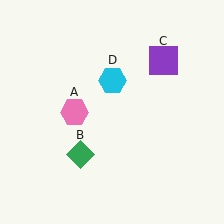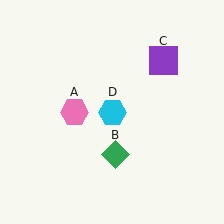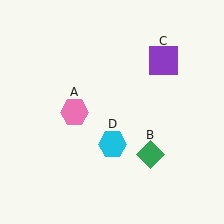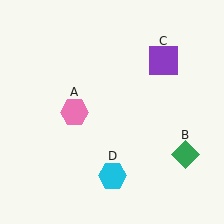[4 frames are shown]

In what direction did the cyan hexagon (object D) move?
The cyan hexagon (object D) moved down.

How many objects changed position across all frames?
2 objects changed position: green diamond (object B), cyan hexagon (object D).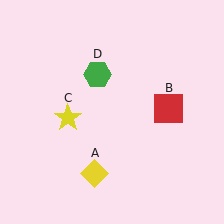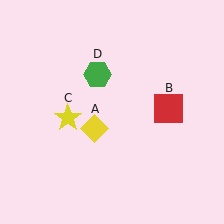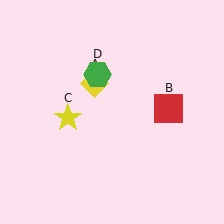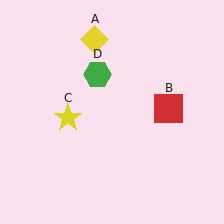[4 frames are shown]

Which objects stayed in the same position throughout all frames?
Red square (object B) and yellow star (object C) and green hexagon (object D) remained stationary.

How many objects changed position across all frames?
1 object changed position: yellow diamond (object A).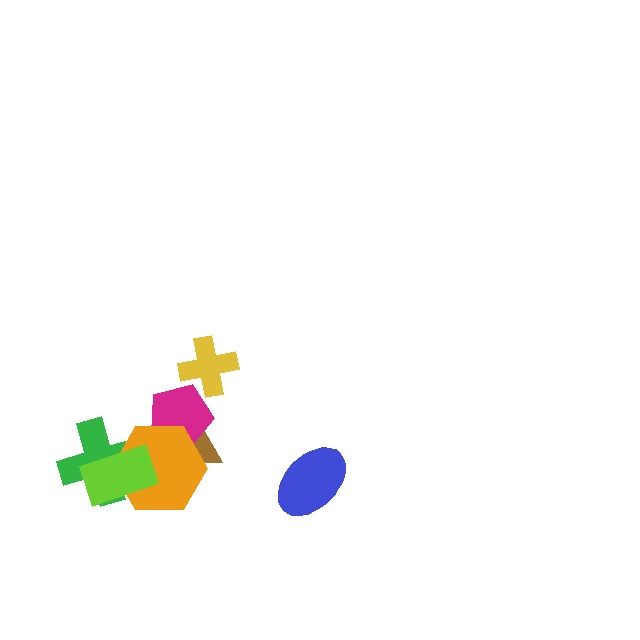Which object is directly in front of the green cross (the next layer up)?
The orange hexagon is directly in front of the green cross.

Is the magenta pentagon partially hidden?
Yes, it is partially covered by another shape.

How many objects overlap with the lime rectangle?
2 objects overlap with the lime rectangle.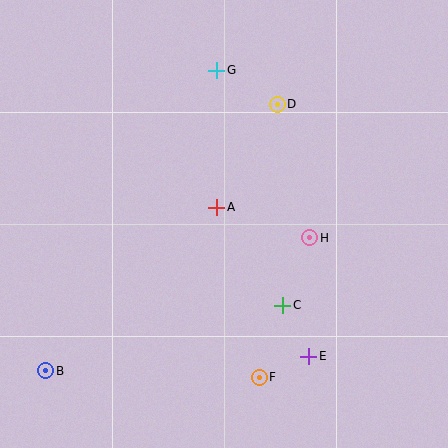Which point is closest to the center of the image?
Point A at (217, 207) is closest to the center.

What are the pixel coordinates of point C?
Point C is at (283, 305).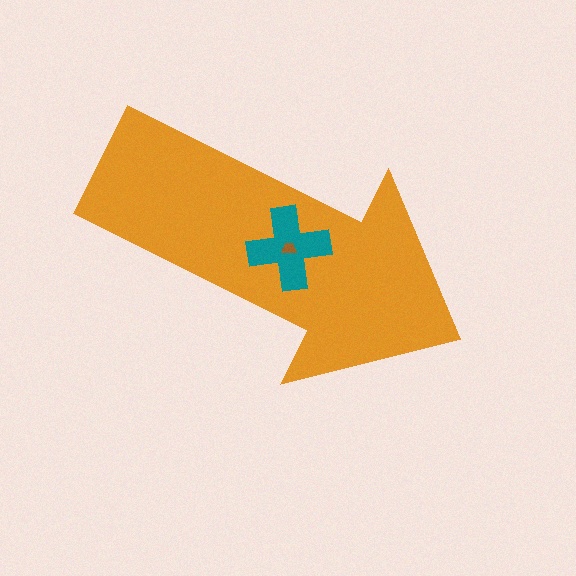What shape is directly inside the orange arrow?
The teal cross.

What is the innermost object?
The brown trapezoid.